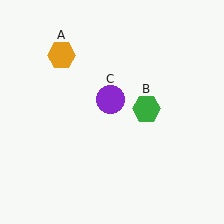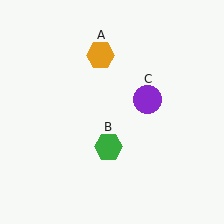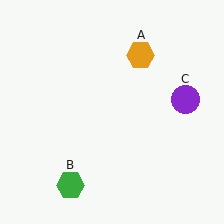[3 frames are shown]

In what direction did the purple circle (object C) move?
The purple circle (object C) moved right.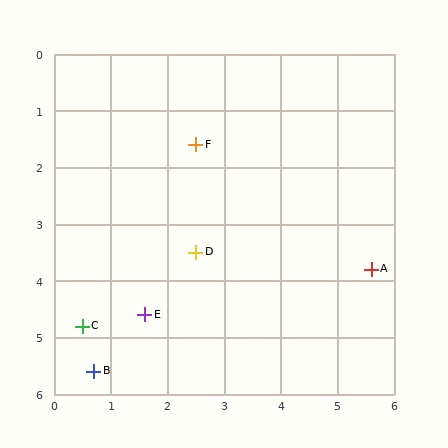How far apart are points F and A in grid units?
Points F and A are about 3.8 grid units apart.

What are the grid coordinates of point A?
Point A is at approximately (5.6, 3.8).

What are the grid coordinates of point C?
Point C is at approximately (0.5, 4.8).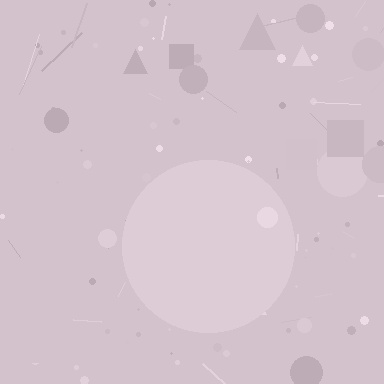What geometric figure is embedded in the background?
A circle is embedded in the background.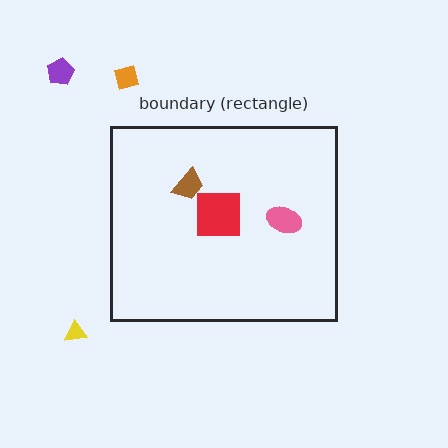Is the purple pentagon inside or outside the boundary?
Outside.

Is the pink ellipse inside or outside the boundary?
Inside.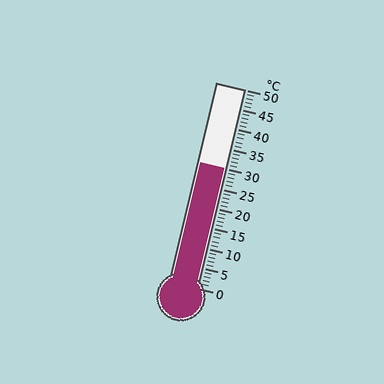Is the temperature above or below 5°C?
The temperature is above 5°C.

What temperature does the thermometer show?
The thermometer shows approximately 30°C.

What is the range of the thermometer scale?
The thermometer scale ranges from 0°C to 50°C.